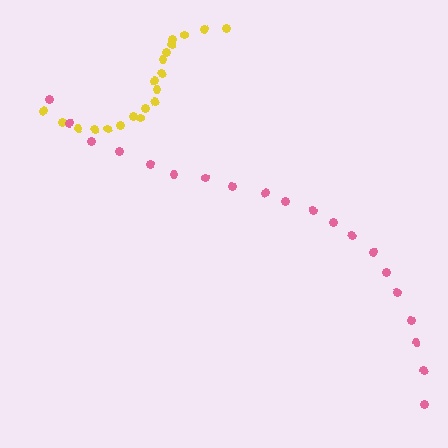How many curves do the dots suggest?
There are 2 distinct paths.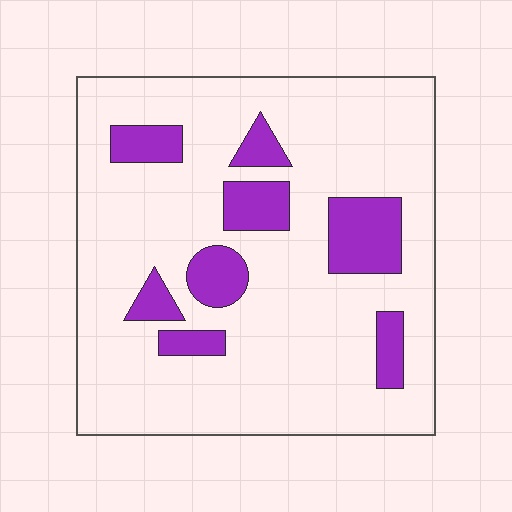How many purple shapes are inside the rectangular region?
8.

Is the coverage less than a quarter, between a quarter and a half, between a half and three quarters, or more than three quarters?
Less than a quarter.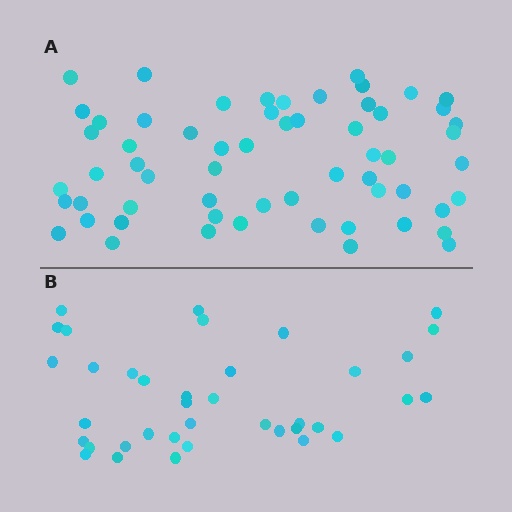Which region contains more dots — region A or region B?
Region A (the top region) has more dots.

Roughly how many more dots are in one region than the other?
Region A has approximately 20 more dots than region B.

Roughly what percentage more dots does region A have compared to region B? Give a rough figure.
About 60% more.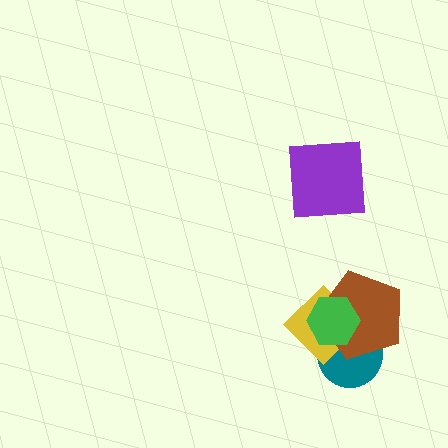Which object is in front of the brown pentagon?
The green hexagon is in front of the brown pentagon.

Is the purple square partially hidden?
No, no other shape covers it.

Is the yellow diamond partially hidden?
Yes, it is partially covered by another shape.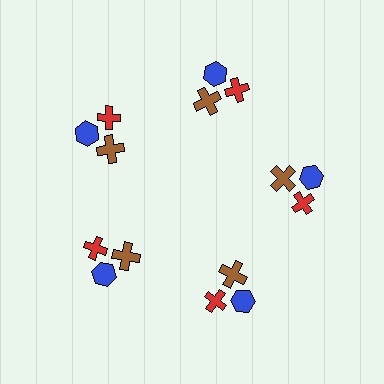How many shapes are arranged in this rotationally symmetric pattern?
There are 15 shapes, arranged in 5 groups of 3.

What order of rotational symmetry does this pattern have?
This pattern has 5-fold rotational symmetry.